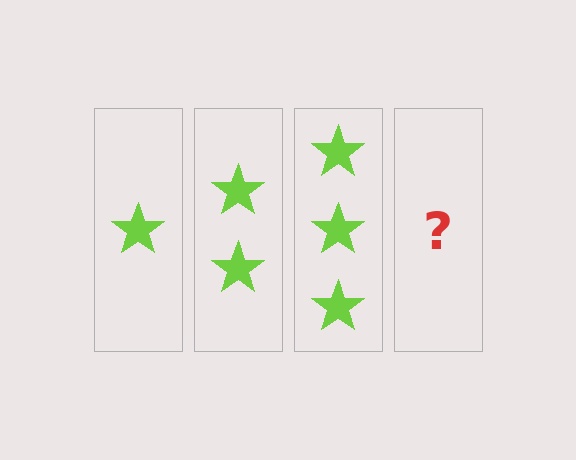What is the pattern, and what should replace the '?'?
The pattern is that each step adds one more star. The '?' should be 4 stars.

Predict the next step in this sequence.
The next step is 4 stars.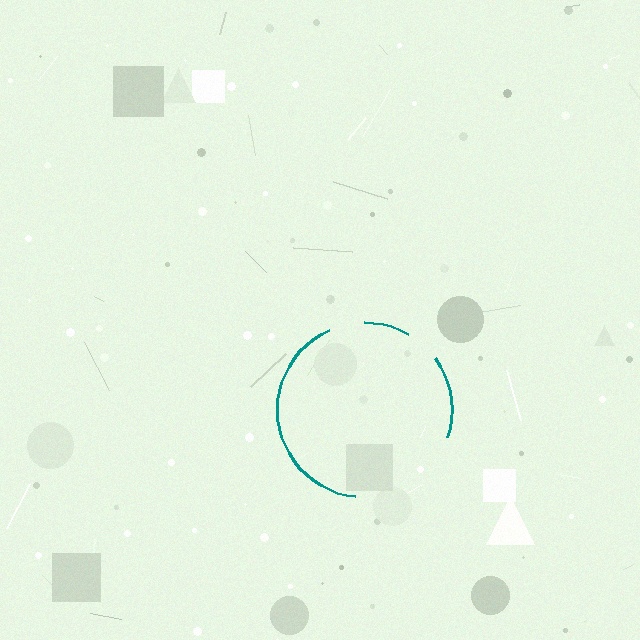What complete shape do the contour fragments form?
The contour fragments form a circle.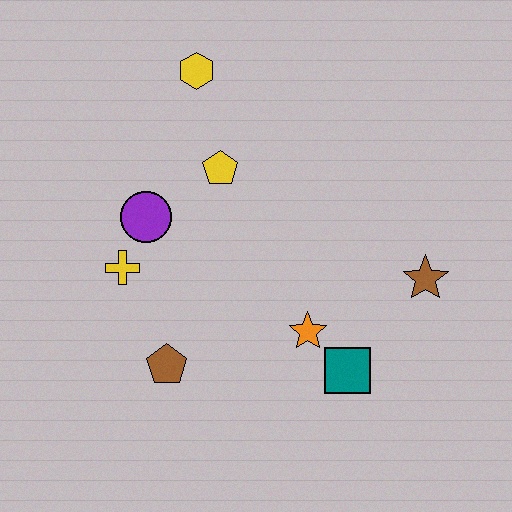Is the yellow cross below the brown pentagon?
No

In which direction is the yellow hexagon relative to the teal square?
The yellow hexagon is above the teal square.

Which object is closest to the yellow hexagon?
The yellow pentagon is closest to the yellow hexagon.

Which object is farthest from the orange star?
The yellow hexagon is farthest from the orange star.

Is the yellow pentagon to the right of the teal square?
No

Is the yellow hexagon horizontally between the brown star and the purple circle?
Yes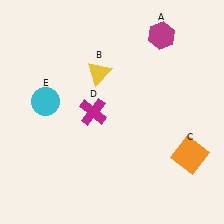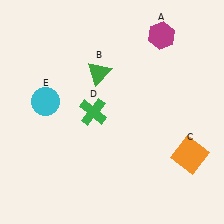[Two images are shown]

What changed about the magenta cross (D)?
In Image 1, D is magenta. In Image 2, it changed to green.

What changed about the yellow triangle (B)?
In Image 1, B is yellow. In Image 2, it changed to green.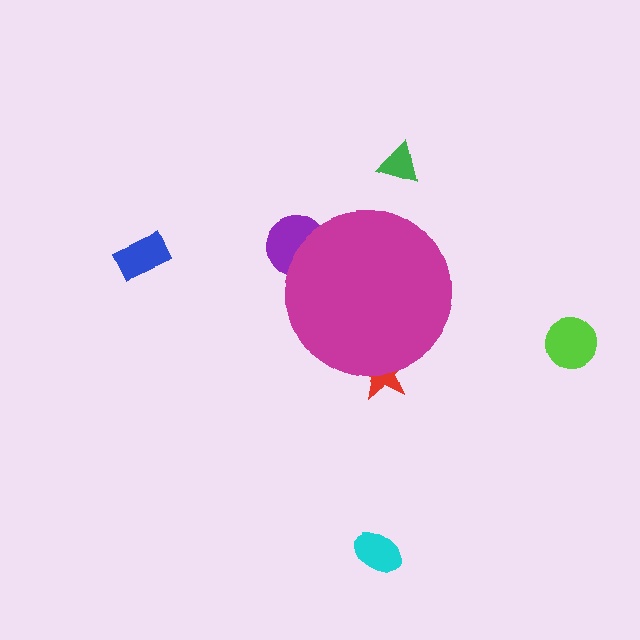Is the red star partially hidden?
Yes, the red star is partially hidden behind the magenta circle.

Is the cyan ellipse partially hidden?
No, the cyan ellipse is fully visible.